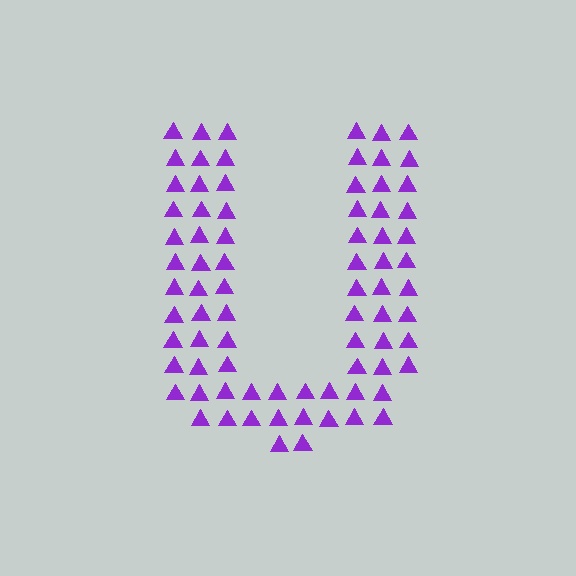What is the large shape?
The large shape is the letter U.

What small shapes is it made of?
It is made of small triangles.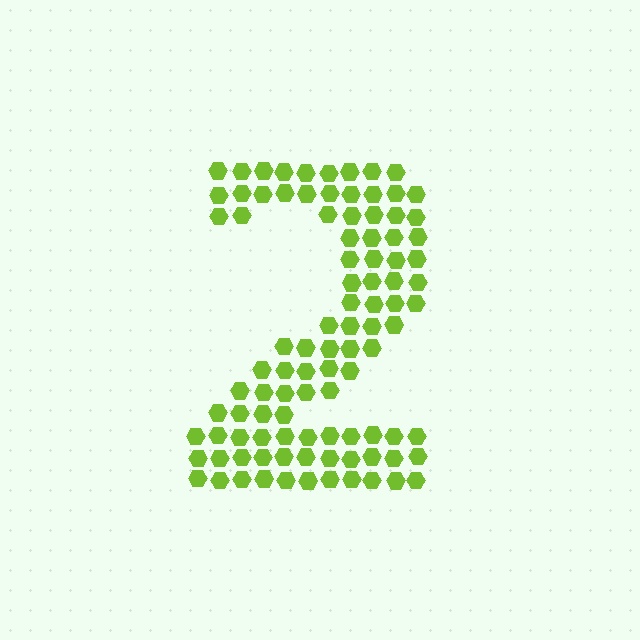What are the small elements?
The small elements are hexagons.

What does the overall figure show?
The overall figure shows the digit 2.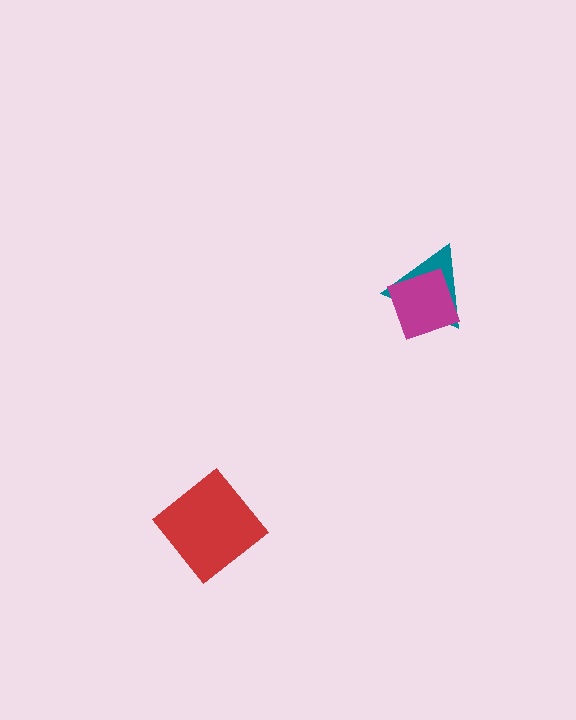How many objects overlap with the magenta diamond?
1 object overlaps with the magenta diamond.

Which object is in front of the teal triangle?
The magenta diamond is in front of the teal triangle.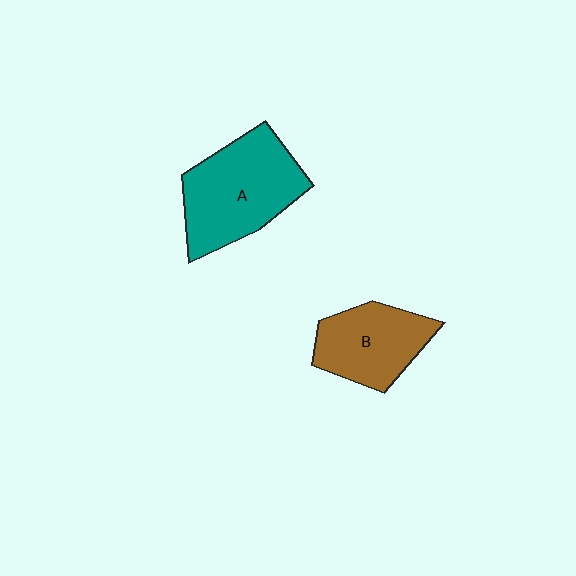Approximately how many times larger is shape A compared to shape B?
Approximately 1.4 times.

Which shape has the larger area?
Shape A (teal).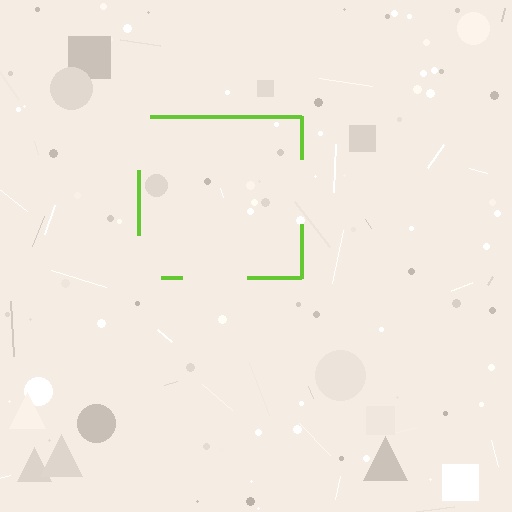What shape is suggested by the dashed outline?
The dashed outline suggests a square.